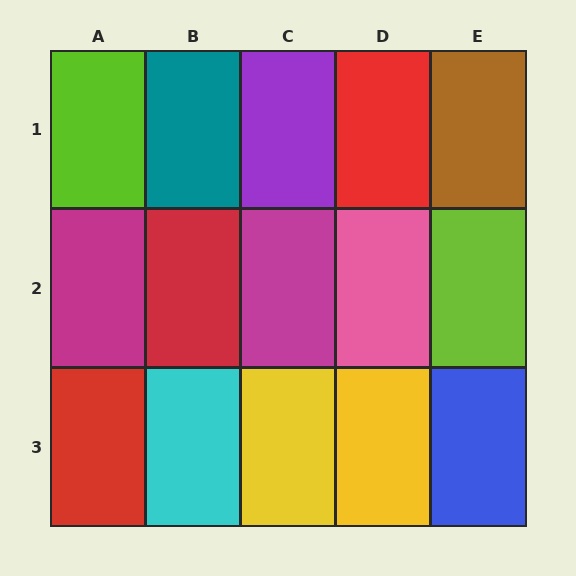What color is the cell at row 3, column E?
Blue.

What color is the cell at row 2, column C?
Magenta.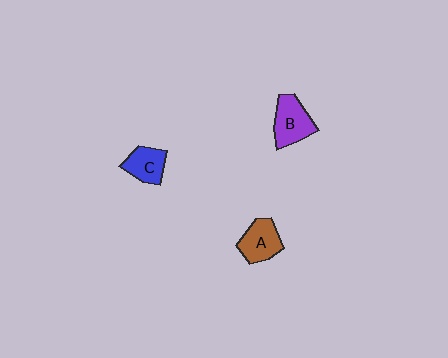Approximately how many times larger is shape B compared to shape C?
Approximately 1.3 times.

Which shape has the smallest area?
Shape C (blue).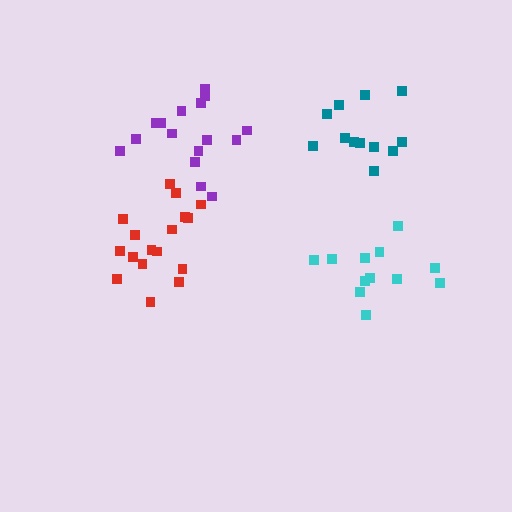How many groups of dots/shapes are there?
There are 4 groups.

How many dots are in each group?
Group 1: 17 dots, Group 2: 12 dots, Group 3: 12 dots, Group 4: 16 dots (57 total).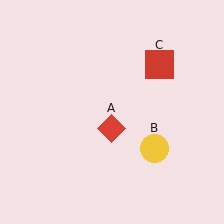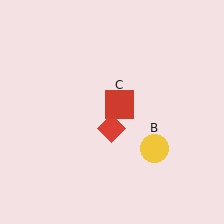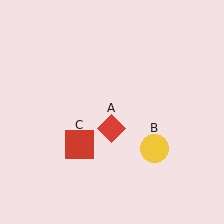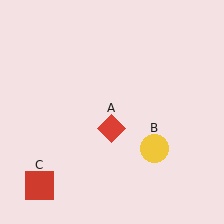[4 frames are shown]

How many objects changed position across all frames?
1 object changed position: red square (object C).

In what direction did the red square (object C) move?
The red square (object C) moved down and to the left.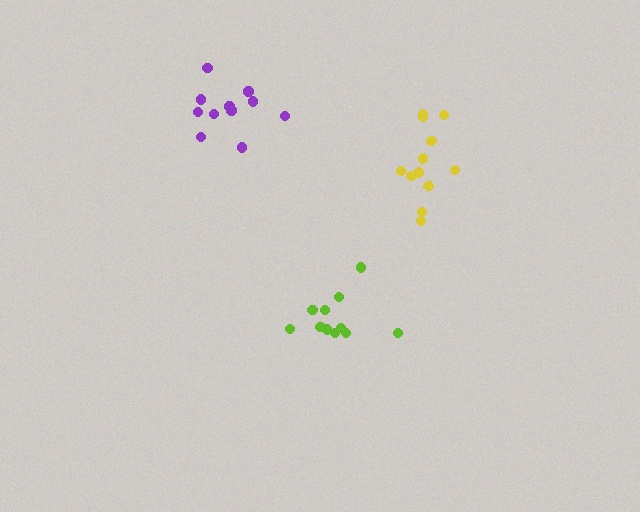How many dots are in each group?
Group 1: 11 dots, Group 2: 12 dots, Group 3: 11 dots (34 total).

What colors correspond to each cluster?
The clusters are colored: purple, yellow, lime.